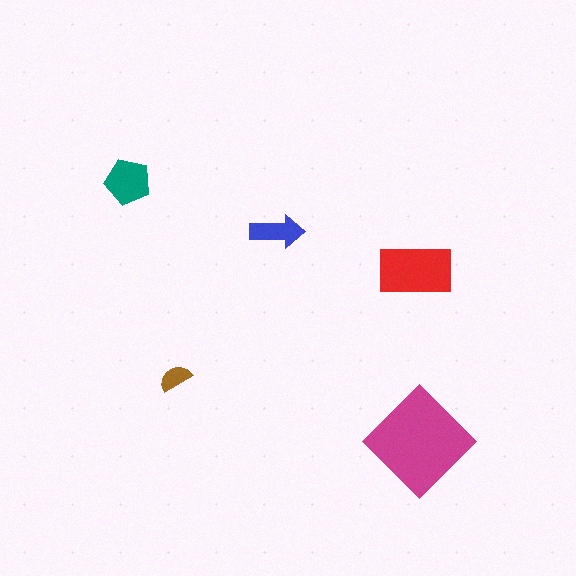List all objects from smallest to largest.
The brown semicircle, the blue arrow, the teal pentagon, the red rectangle, the magenta diamond.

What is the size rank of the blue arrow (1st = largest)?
4th.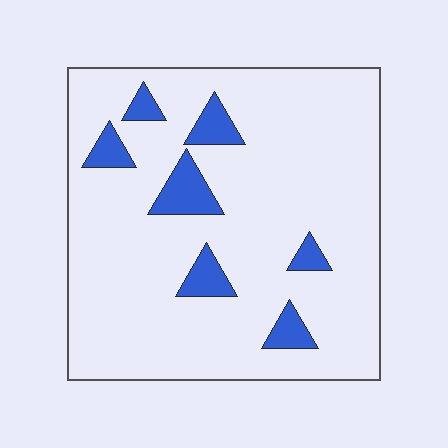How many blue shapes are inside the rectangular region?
7.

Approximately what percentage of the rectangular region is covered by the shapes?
Approximately 10%.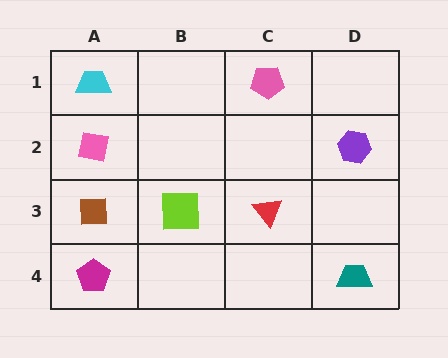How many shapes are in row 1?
2 shapes.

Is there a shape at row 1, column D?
No, that cell is empty.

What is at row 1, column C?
A pink pentagon.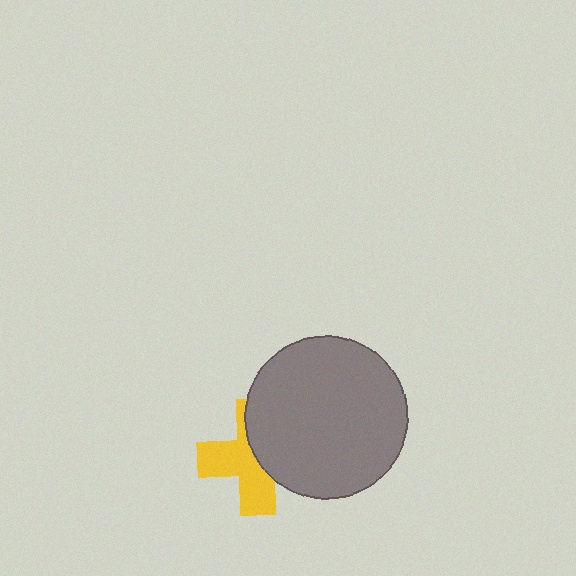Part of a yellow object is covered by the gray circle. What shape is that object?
It is a cross.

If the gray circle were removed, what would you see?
You would see the complete yellow cross.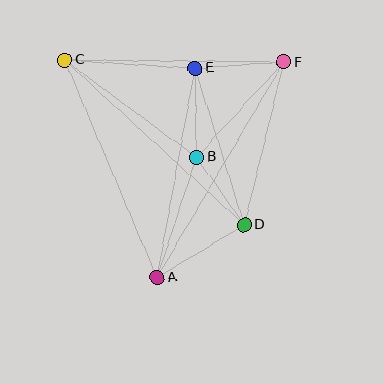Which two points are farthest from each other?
Points A and F are farthest from each other.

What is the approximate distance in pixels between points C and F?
The distance between C and F is approximately 219 pixels.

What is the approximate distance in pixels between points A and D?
The distance between A and D is approximately 102 pixels.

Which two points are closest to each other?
Points B and D are closest to each other.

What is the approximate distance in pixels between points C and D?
The distance between C and D is approximately 244 pixels.